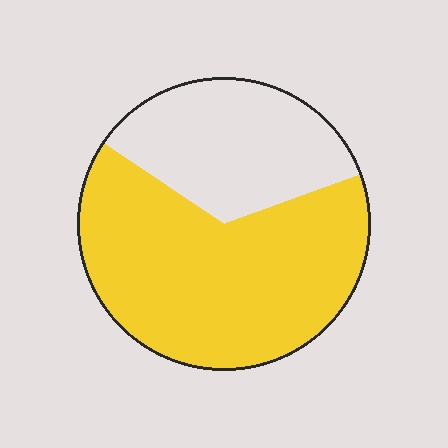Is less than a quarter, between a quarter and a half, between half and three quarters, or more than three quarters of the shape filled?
Between half and three quarters.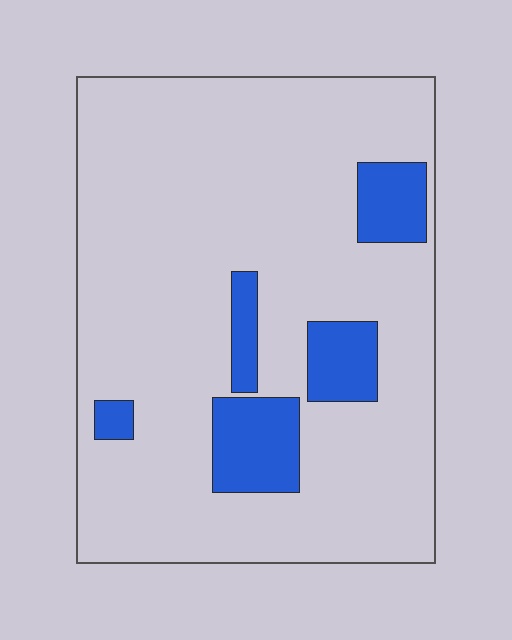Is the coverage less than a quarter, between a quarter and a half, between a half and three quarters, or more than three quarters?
Less than a quarter.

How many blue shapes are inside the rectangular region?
5.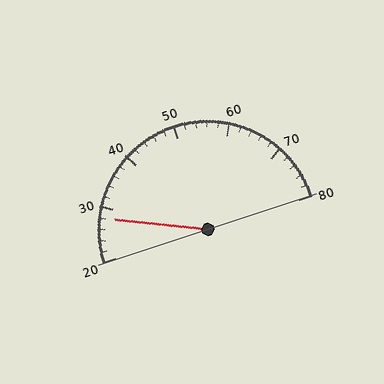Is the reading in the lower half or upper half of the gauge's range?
The reading is in the lower half of the range (20 to 80).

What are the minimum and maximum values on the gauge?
The gauge ranges from 20 to 80.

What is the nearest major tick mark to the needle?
The nearest major tick mark is 30.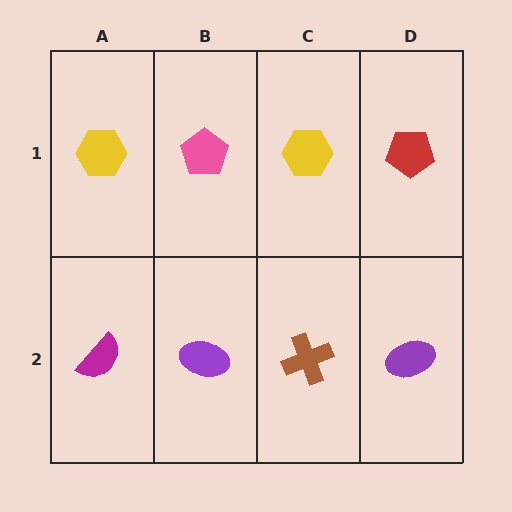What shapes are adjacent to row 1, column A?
A magenta semicircle (row 2, column A), a pink pentagon (row 1, column B).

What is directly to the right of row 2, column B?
A brown cross.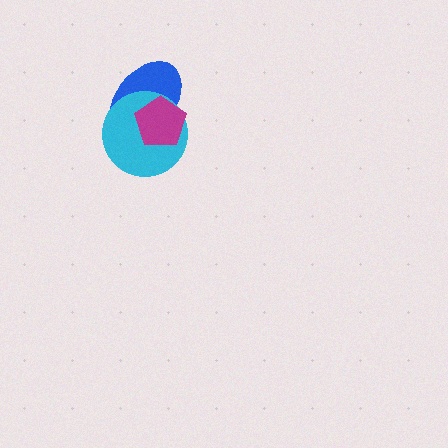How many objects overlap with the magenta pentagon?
2 objects overlap with the magenta pentagon.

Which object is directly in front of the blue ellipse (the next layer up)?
The cyan circle is directly in front of the blue ellipse.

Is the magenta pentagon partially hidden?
No, no other shape covers it.